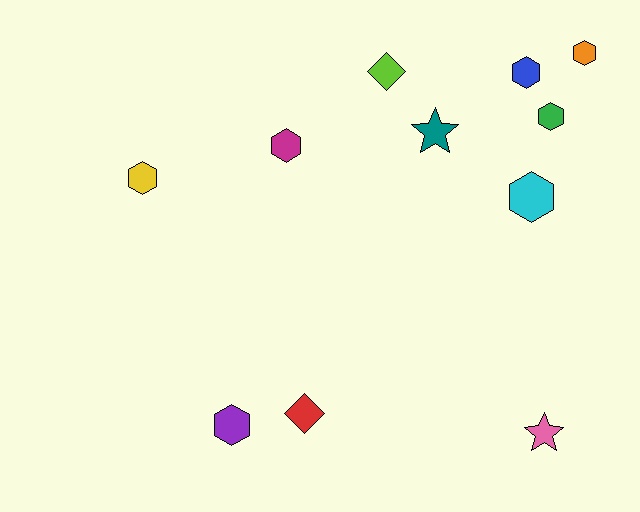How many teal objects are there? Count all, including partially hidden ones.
There is 1 teal object.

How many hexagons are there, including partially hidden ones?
There are 7 hexagons.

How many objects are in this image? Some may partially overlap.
There are 11 objects.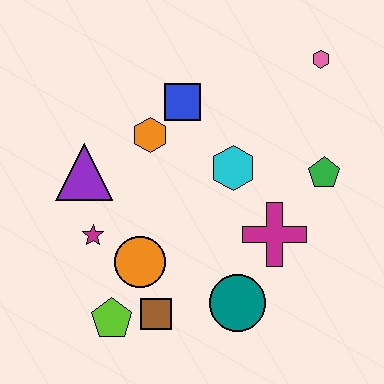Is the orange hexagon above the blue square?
No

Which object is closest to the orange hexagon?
The blue square is closest to the orange hexagon.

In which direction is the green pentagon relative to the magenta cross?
The green pentagon is above the magenta cross.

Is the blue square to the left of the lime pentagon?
No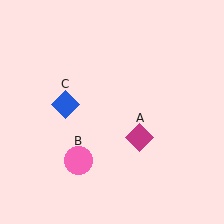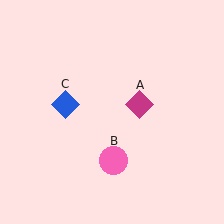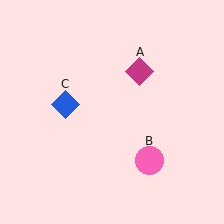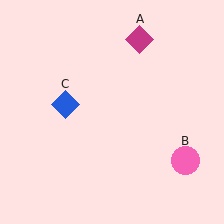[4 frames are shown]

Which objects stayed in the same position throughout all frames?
Blue diamond (object C) remained stationary.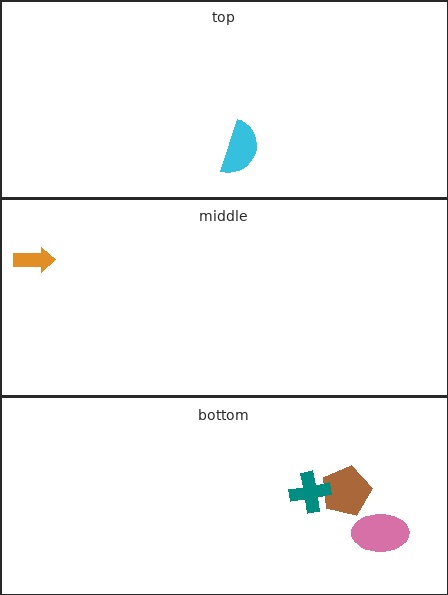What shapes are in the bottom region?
The brown pentagon, the pink ellipse, the teal cross.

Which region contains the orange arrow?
The middle region.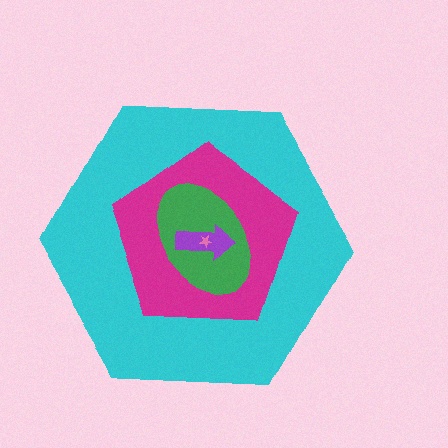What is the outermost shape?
The cyan hexagon.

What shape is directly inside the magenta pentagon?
The green ellipse.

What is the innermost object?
The pink star.